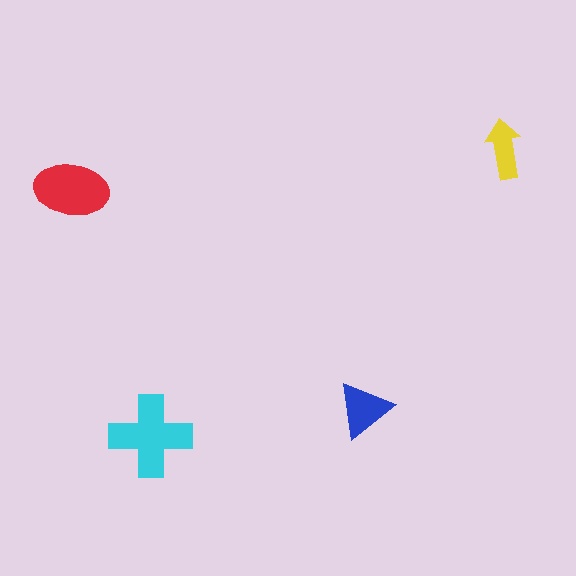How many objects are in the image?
There are 4 objects in the image.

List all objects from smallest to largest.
The yellow arrow, the blue triangle, the red ellipse, the cyan cross.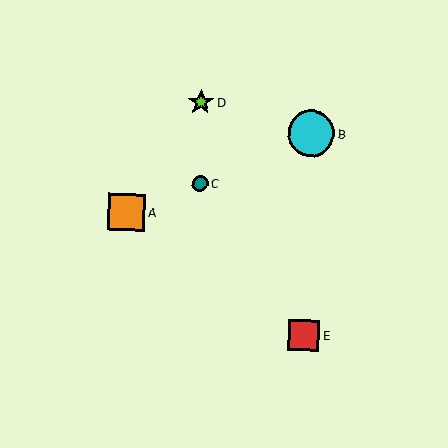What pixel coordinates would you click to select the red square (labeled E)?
Click at (303, 335) to select the red square E.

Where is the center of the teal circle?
The center of the teal circle is at (200, 183).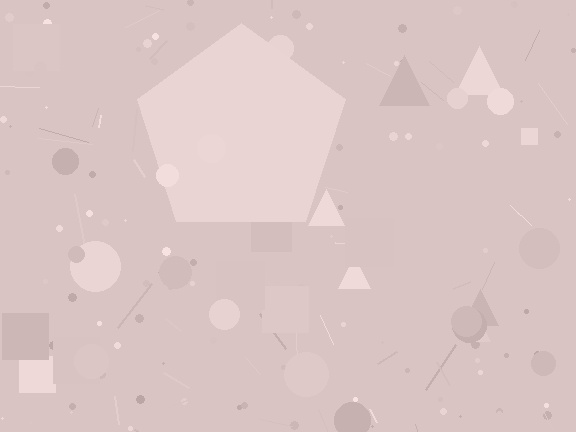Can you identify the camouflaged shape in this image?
The camouflaged shape is a pentagon.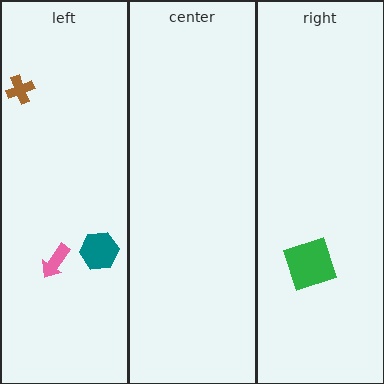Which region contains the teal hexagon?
The left region.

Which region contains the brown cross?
The left region.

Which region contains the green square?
The right region.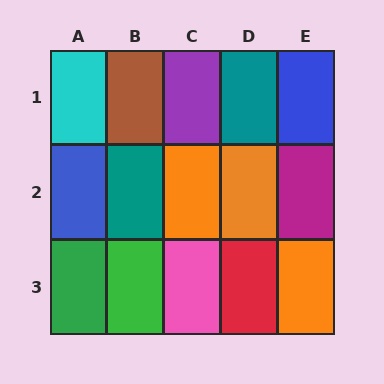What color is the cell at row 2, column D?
Orange.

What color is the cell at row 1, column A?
Cyan.